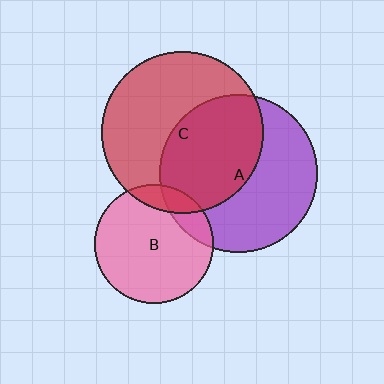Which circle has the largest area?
Circle C (red).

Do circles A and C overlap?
Yes.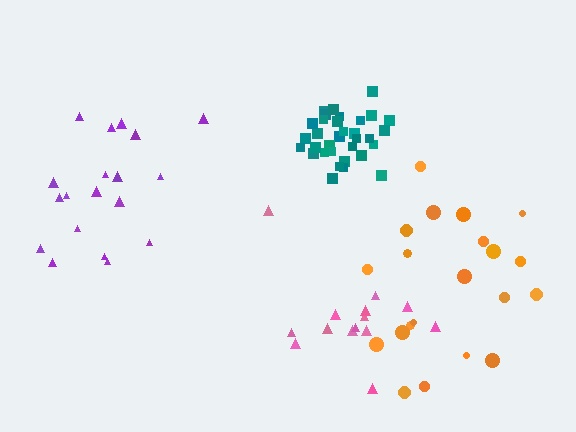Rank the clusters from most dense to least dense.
teal, pink, purple, orange.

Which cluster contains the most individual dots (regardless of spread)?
Teal (33).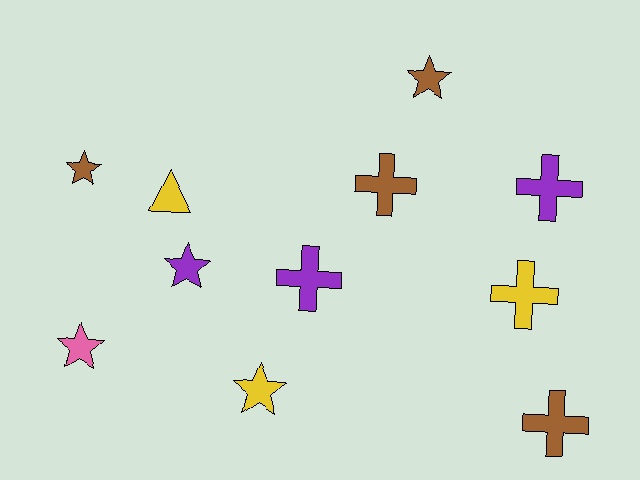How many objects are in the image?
There are 11 objects.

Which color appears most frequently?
Brown, with 4 objects.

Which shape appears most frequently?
Cross, with 5 objects.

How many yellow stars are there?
There is 1 yellow star.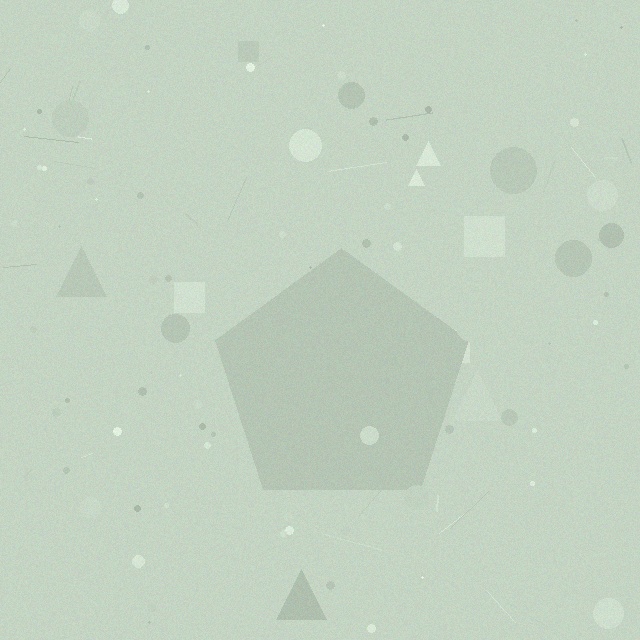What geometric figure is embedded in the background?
A pentagon is embedded in the background.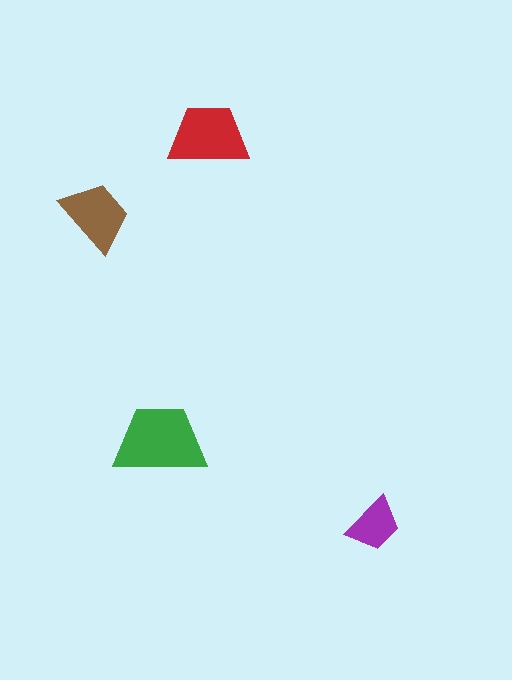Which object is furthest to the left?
The brown trapezoid is leftmost.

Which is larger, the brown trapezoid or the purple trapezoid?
The brown one.